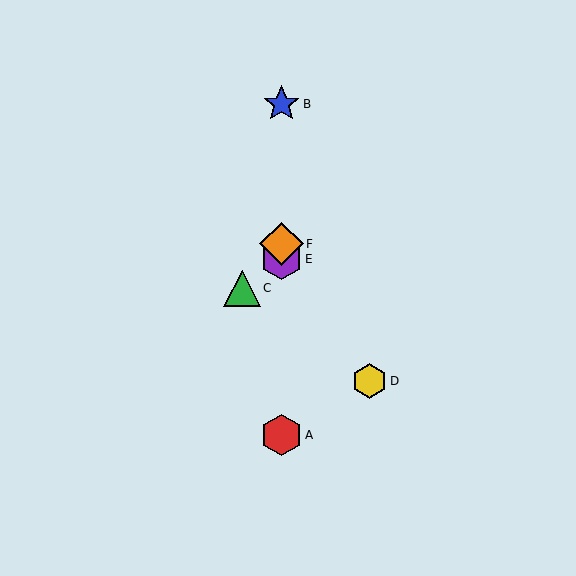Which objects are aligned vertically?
Objects A, B, E, F are aligned vertically.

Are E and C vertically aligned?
No, E is at x≈282 and C is at x≈242.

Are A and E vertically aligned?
Yes, both are at x≈282.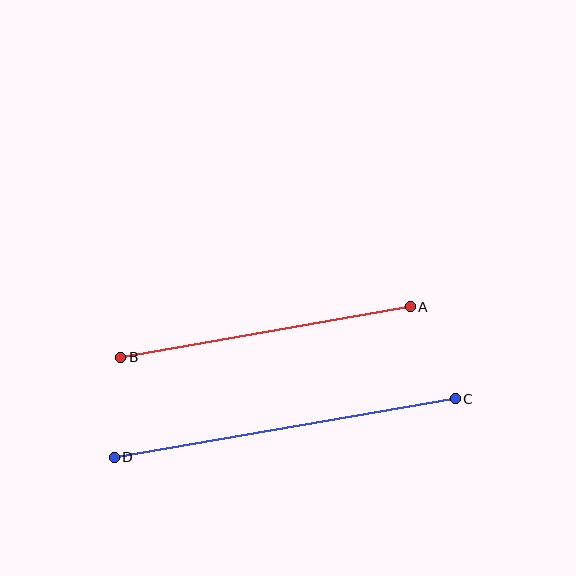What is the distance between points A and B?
The distance is approximately 294 pixels.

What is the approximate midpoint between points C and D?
The midpoint is at approximately (285, 428) pixels.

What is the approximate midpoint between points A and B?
The midpoint is at approximately (266, 332) pixels.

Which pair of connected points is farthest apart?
Points C and D are farthest apart.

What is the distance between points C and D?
The distance is approximately 346 pixels.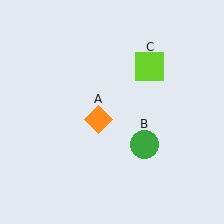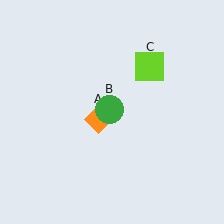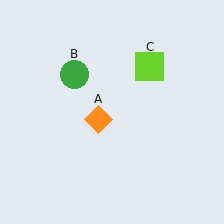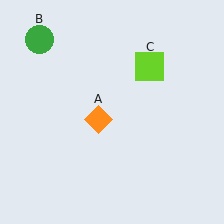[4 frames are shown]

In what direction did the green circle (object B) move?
The green circle (object B) moved up and to the left.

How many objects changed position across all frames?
1 object changed position: green circle (object B).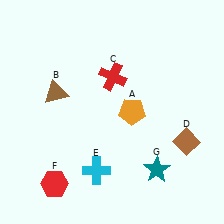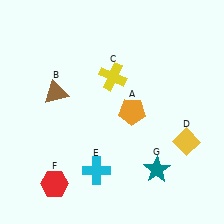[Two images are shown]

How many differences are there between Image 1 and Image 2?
There are 2 differences between the two images.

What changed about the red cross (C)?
In Image 1, C is red. In Image 2, it changed to yellow.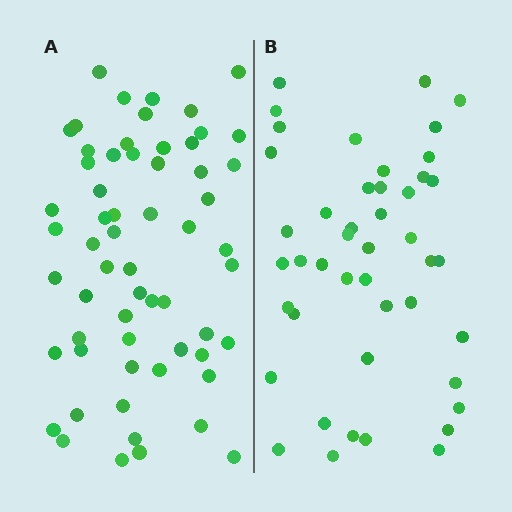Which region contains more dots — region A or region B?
Region A (the left region) has more dots.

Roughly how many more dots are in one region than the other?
Region A has approximately 15 more dots than region B.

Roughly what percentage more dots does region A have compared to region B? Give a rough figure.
About 35% more.